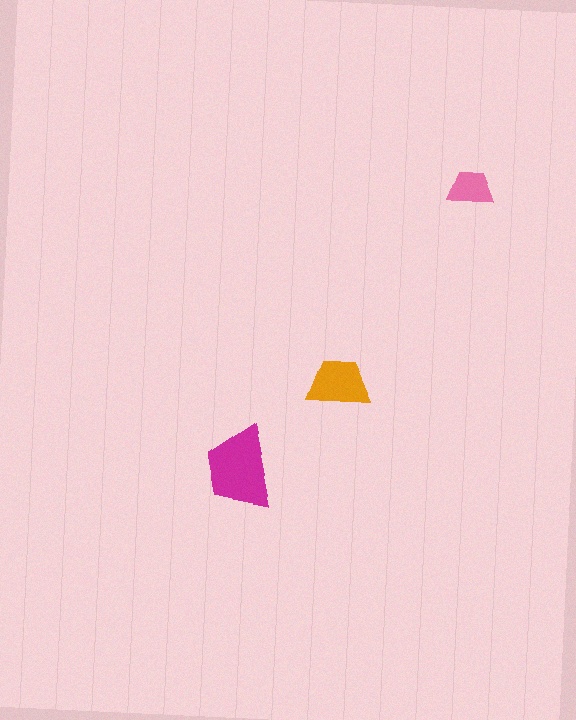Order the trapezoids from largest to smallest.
the magenta one, the orange one, the pink one.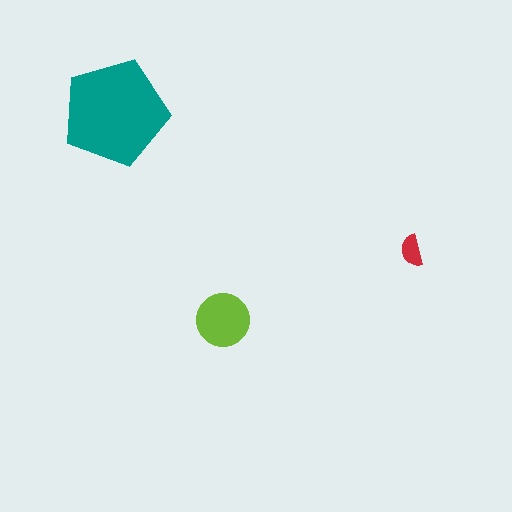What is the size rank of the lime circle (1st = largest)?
2nd.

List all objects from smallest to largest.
The red semicircle, the lime circle, the teal pentagon.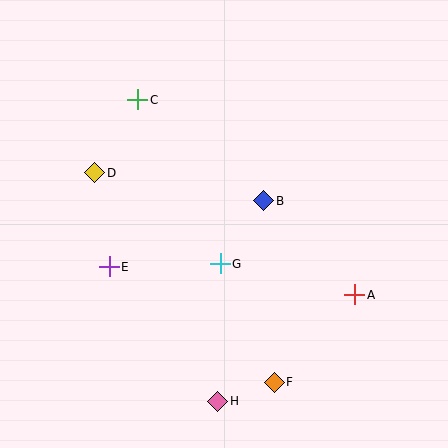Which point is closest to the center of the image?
Point G at (220, 264) is closest to the center.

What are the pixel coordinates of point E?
Point E is at (109, 267).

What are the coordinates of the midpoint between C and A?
The midpoint between C and A is at (246, 197).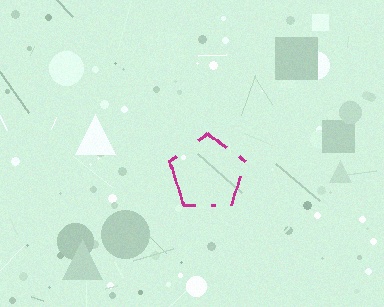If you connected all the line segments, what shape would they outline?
They would outline a pentagon.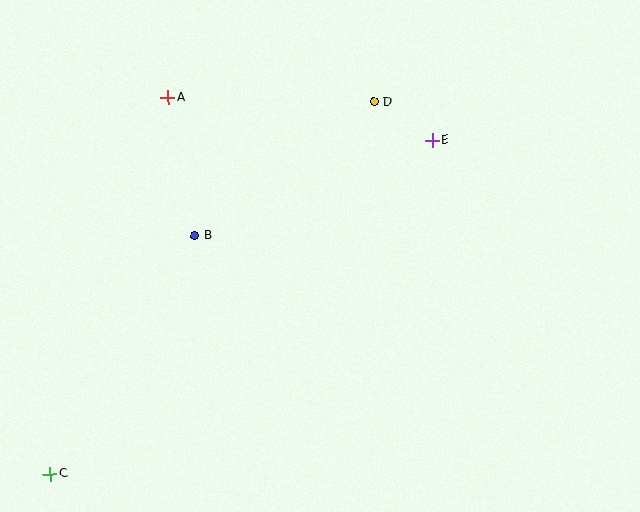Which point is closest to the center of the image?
Point B at (195, 235) is closest to the center.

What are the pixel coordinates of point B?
Point B is at (195, 235).